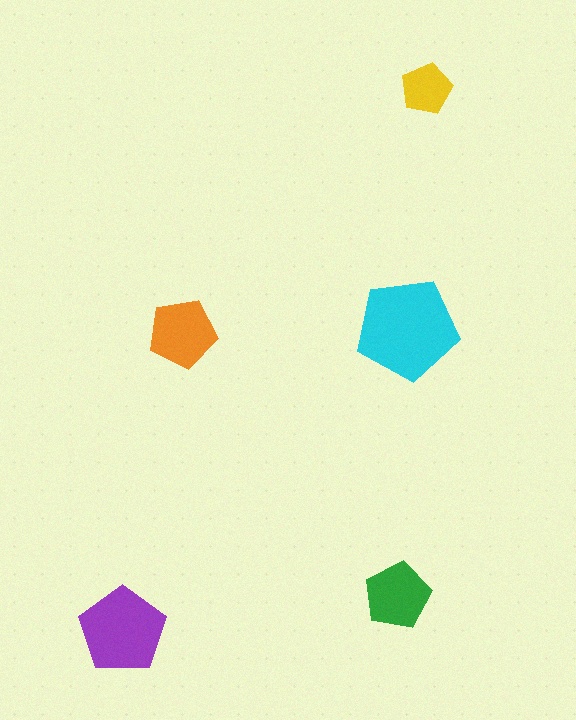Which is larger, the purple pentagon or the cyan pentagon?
The cyan one.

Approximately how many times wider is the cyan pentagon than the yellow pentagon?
About 2 times wider.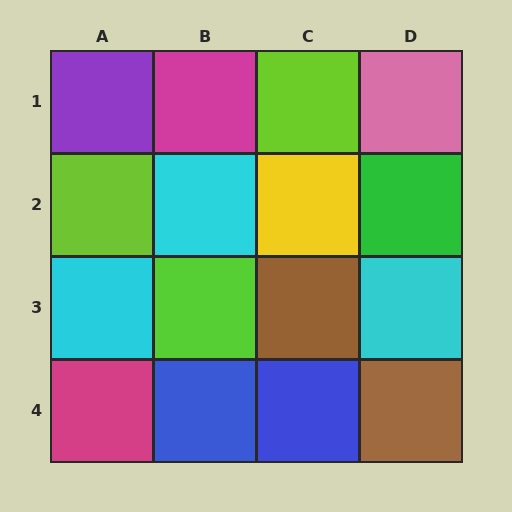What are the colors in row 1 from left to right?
Purple, magenta, lime, pink.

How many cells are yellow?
1 cell is yellow.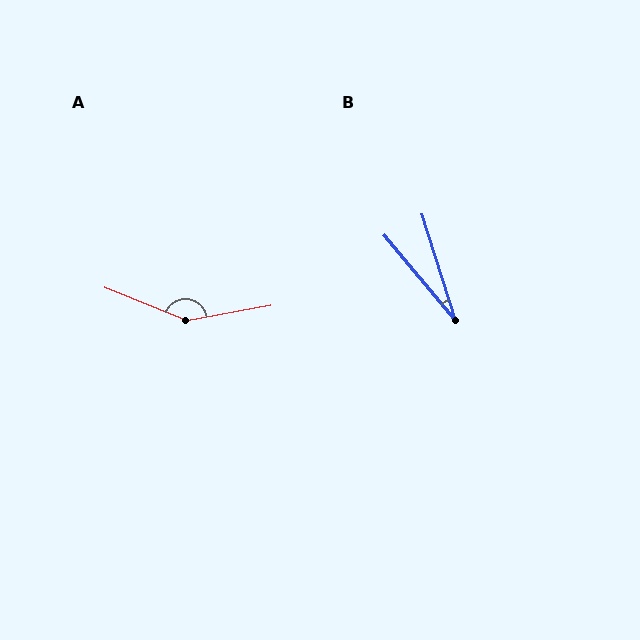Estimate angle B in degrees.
Approximately 23 degrees.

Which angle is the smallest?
B, at approximately 23 degrees.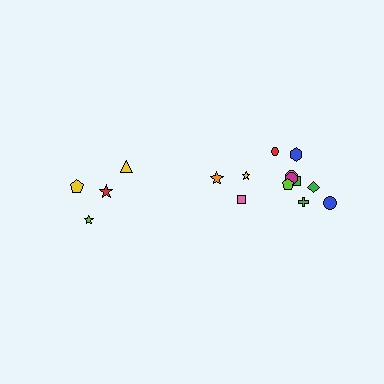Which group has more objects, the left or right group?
The right group.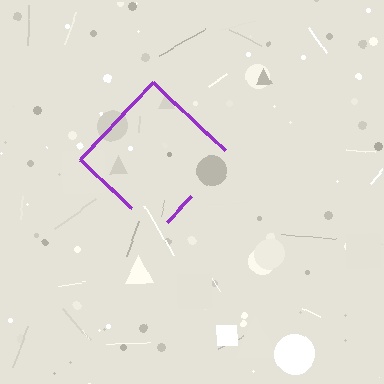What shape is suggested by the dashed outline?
The dashed outline suggests a diamond.